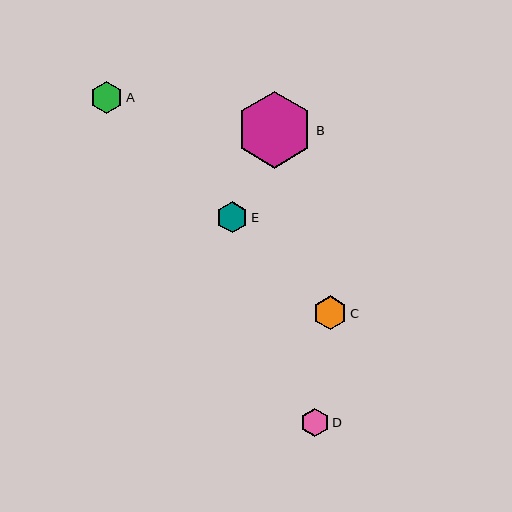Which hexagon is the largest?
Hexagon B is the largest with a size of approximately 77 pixels.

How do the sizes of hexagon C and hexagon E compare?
Hexagon C and hexagon E are approximately the same size.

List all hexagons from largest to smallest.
From largest to smallest: B, C, A, E, D.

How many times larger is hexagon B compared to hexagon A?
Hexagon B is approximately 2.4 times the size of hexagon A.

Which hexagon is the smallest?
Hexagon D is the smallest with a size of approximately 28 pixels.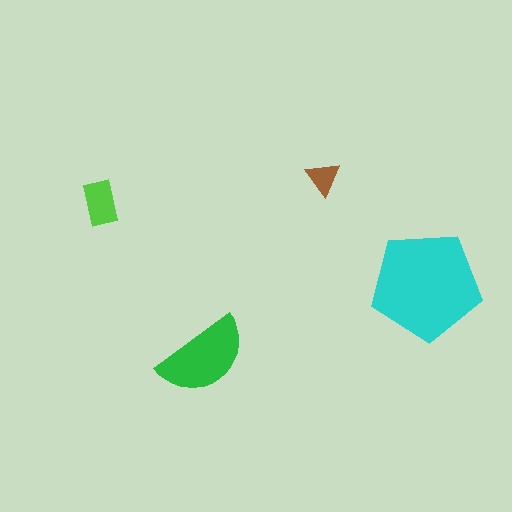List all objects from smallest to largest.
The brown triangle, the lime rectangle, the green semicircle, the cyan pentagon.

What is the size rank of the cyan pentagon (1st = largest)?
1st.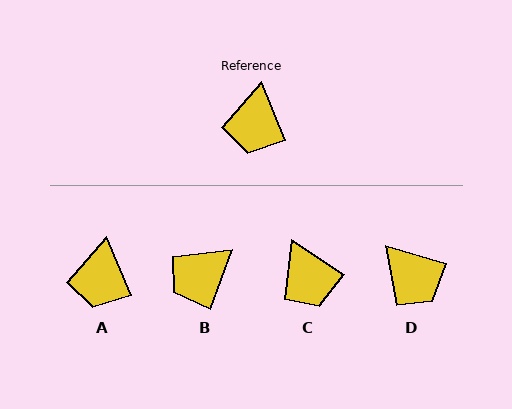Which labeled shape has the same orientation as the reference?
A.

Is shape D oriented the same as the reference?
No, it is off by about 52 degrees.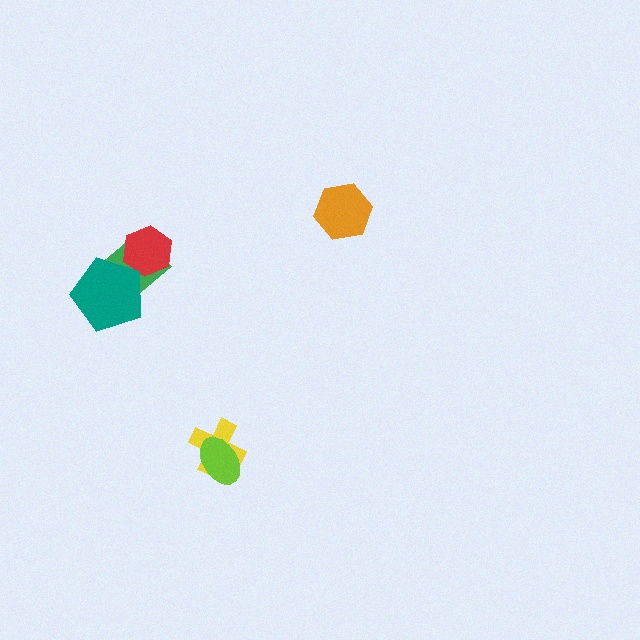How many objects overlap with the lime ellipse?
1 object overlaps with the lime ellipse.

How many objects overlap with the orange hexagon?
0 objects overlap with the orange hexagon.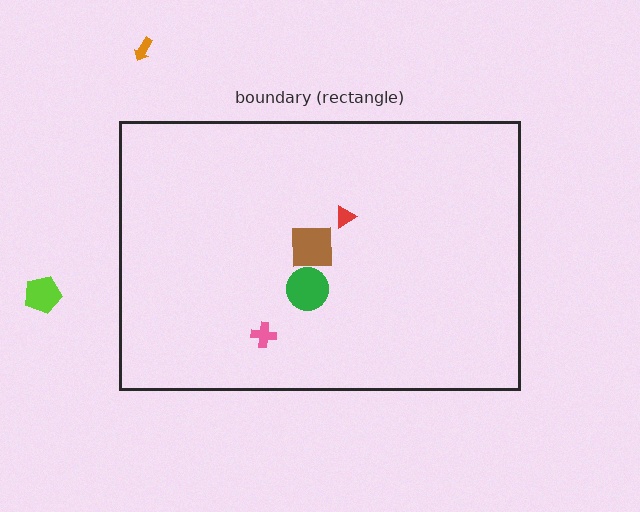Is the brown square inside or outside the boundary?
Inside.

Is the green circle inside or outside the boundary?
Inside.